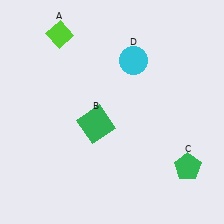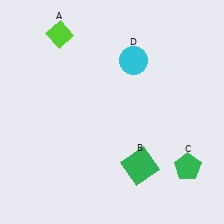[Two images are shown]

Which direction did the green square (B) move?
The green square (B) moved right.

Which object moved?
The green square (B) moved right.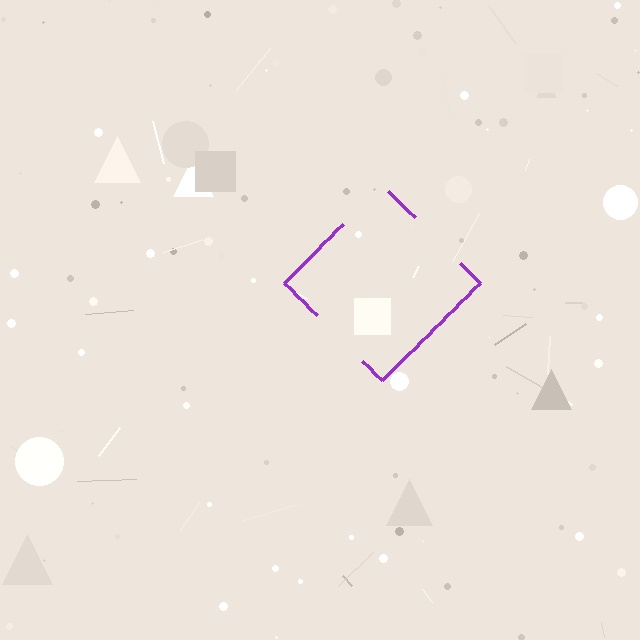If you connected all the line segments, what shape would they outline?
They would outline a diamond.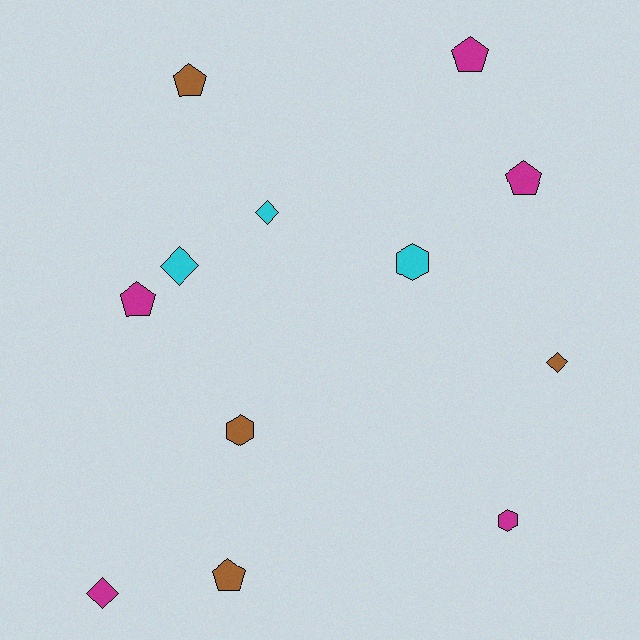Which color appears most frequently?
Magenta, with 5 objects.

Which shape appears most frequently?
Pentagon, with 5 objects.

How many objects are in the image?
There are 12 objects.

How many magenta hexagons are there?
There is 1 magenta hexagon.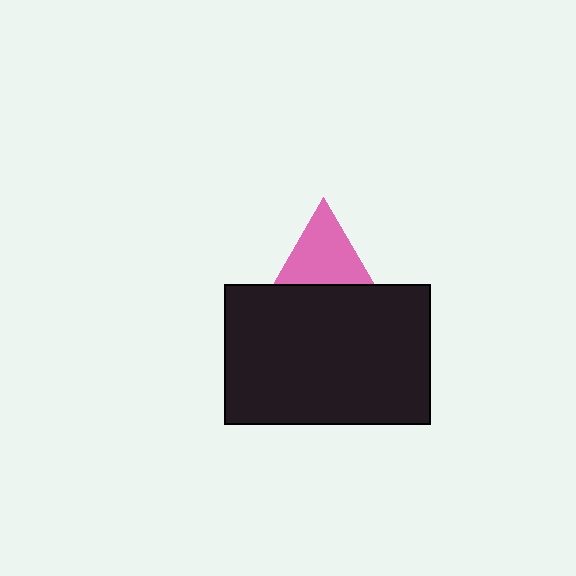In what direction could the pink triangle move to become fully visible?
The pink triangle could move up. That would shift it out from behind the black rectangle entirely.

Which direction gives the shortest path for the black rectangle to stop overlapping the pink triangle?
Moving down gives the shortest separation.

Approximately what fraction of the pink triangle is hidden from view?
Roughly 43% of the pink triangle is hidden behind the black rectangle.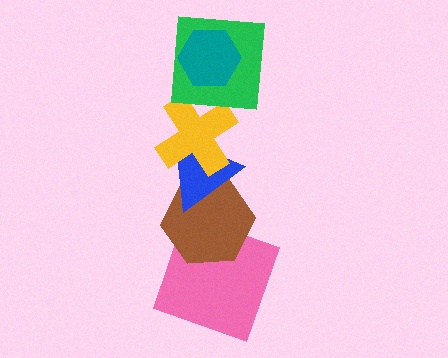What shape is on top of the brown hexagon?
The blue triangle is on top of the brown hexagon.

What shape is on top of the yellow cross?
The green square is on top of the yellow cross.